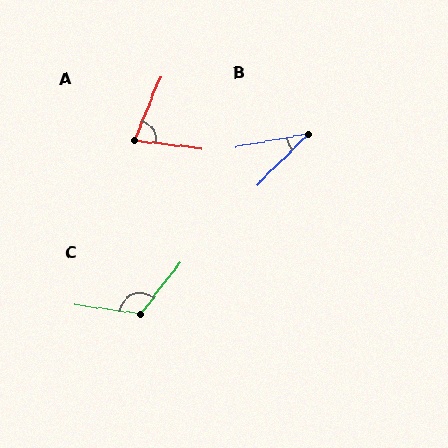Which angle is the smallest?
B, at approximately 35 degrees.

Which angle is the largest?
C, at approximately 120 degrees.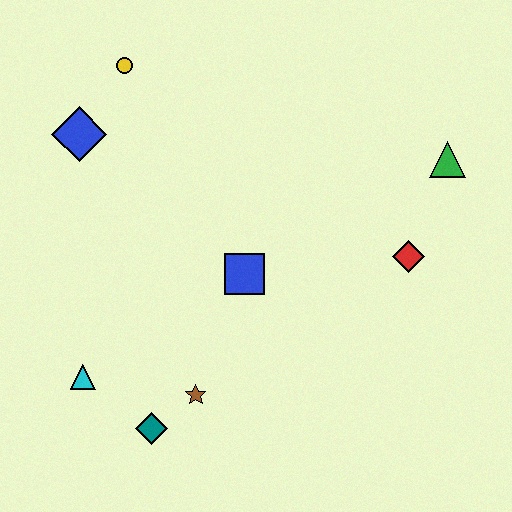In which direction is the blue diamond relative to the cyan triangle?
The blue diamond is above the cyan triangle.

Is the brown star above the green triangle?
No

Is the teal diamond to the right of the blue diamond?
Yes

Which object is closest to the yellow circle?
The blue diamond is closest to the yellow circle.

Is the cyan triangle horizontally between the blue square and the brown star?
No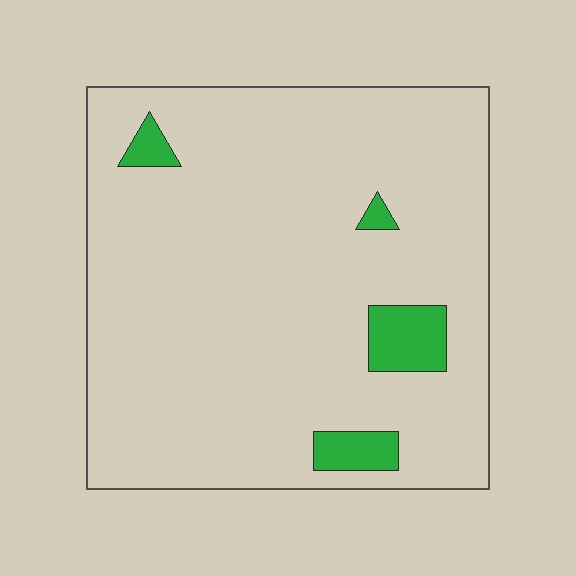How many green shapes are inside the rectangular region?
4.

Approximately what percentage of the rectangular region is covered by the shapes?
Approximately 5%.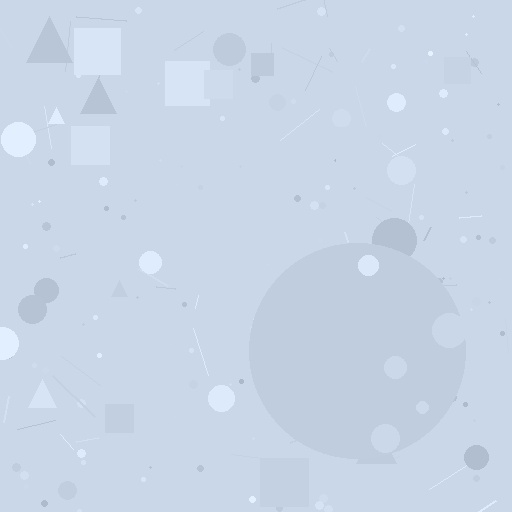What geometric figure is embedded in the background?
A circle is embedded in the background.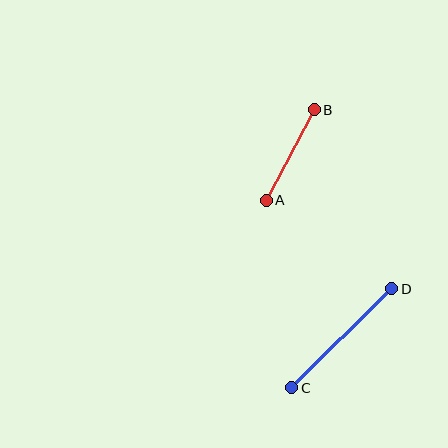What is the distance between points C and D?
The distance is approximately 141 pixels.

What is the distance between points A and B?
The distance is approximately 102 pixels.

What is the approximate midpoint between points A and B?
The midpoint is at approximately (290, 155) pixels.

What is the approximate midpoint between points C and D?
The midpoint is at approximately (342, 338) pixels.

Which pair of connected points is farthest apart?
Points C and D are farthest apart.